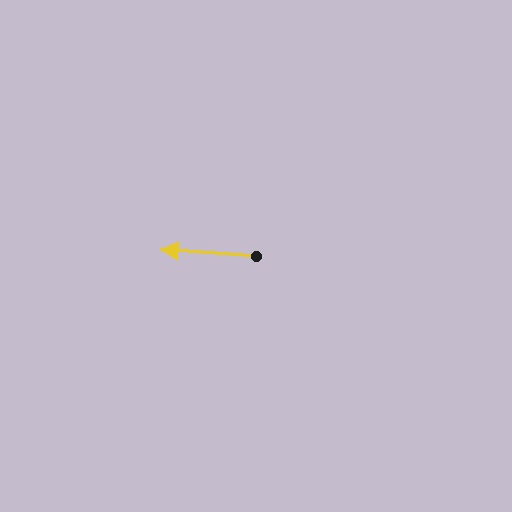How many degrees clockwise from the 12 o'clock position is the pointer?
Approximately 274 degrees.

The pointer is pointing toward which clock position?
Roughly 9 o'clock.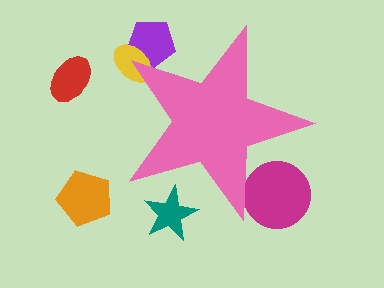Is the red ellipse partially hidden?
No, the red ellipse is fully visible.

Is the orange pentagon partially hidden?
No, the orange pentagon is fully visible.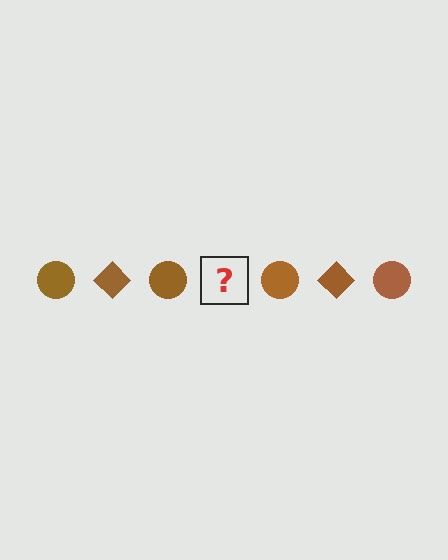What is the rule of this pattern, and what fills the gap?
The rule is that the pattern cycles through circle, diamond shapes in brown. The gap should be filled with a brown diamond.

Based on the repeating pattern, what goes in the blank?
The blank should be a brown diamond.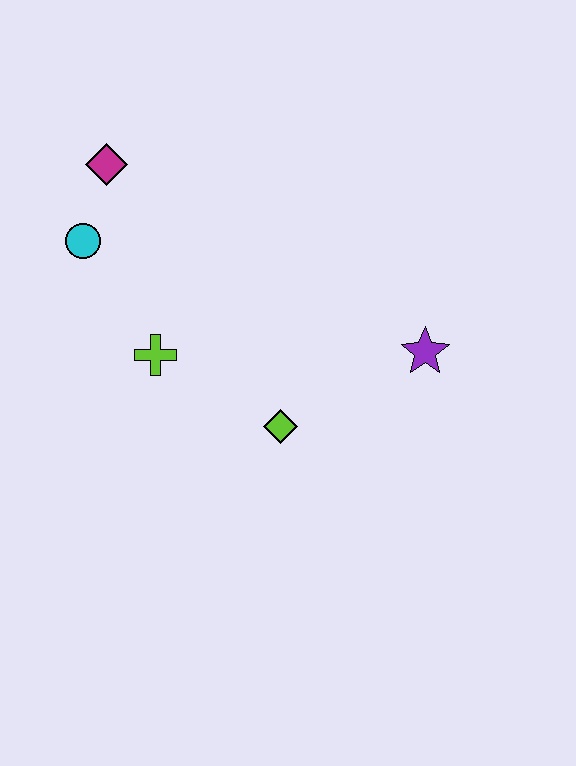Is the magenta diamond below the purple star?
No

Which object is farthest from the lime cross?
The purple star is farthest from the lime cross.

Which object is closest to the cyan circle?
The magenta diamond is closest to the cyan circle.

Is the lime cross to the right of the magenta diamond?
Yes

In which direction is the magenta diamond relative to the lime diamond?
The magenta diamond is above the lime diamond.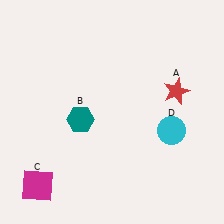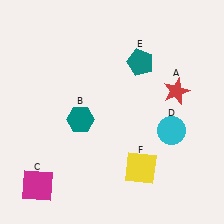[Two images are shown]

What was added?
A teal pentagon (E), a yellow square (F) were added in Image 2.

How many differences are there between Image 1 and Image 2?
There are 2 differences between the two images.